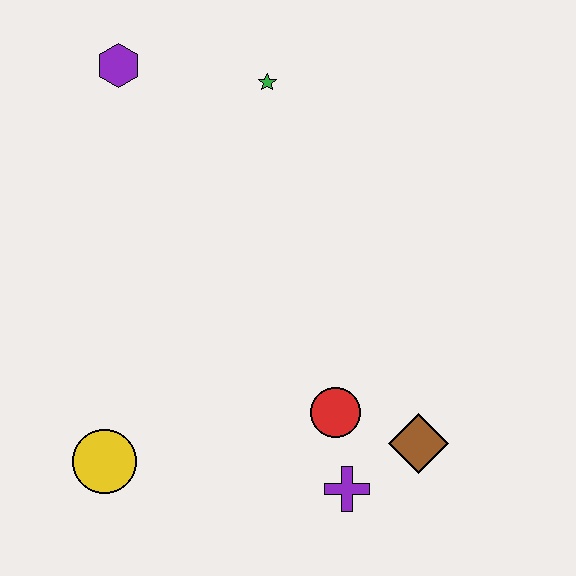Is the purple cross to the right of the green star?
Yes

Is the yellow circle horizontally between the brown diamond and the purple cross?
No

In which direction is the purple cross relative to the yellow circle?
The purple cross is to the right of the yellow circle.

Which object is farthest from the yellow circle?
The green star is farthest from the yellow circle.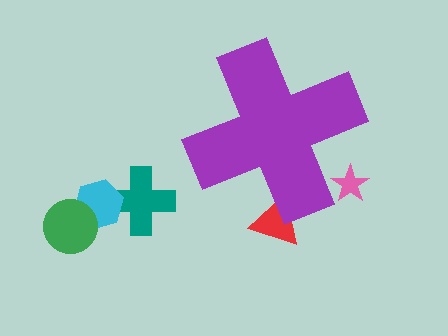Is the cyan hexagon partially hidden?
No, the cyan hexagon is fully visible.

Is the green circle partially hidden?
No, the green circle is fully visible.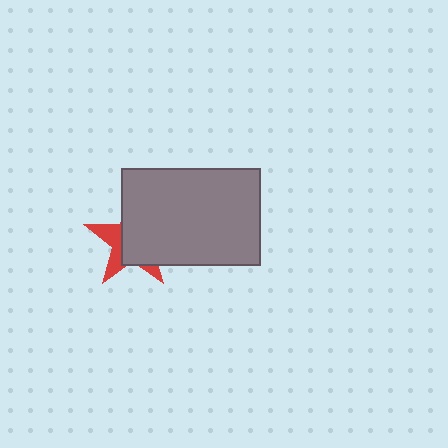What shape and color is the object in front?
The object in front is a gray rectangle.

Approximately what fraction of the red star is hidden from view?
Roughly 65% of the red star is hidden behind the gray rectangle.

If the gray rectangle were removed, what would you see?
You would see the complete red star.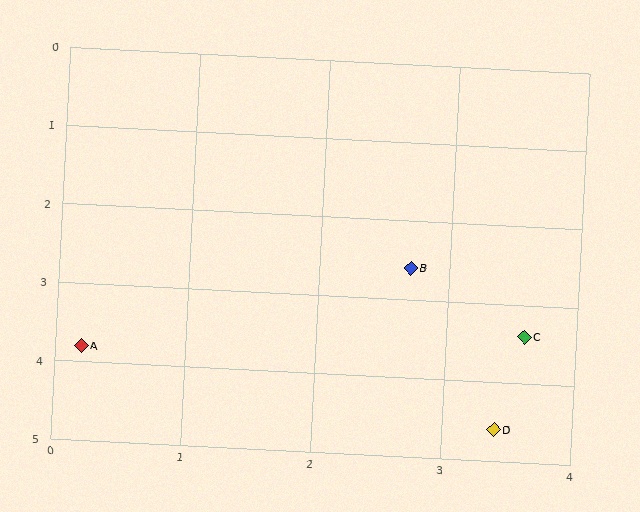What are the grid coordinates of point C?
Point C is at approximately (3.6, 3.4).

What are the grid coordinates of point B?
Point B is at approximately (2.7, 2.6).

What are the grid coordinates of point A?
Point A is at approximately (0.2, 3.8).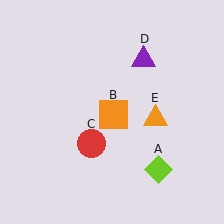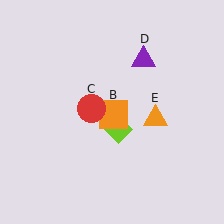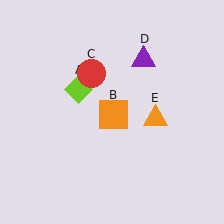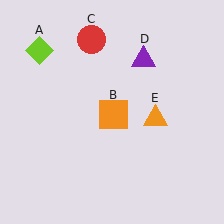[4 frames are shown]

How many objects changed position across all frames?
2 objects changed position: lime diamond (object A), red circle (object C).